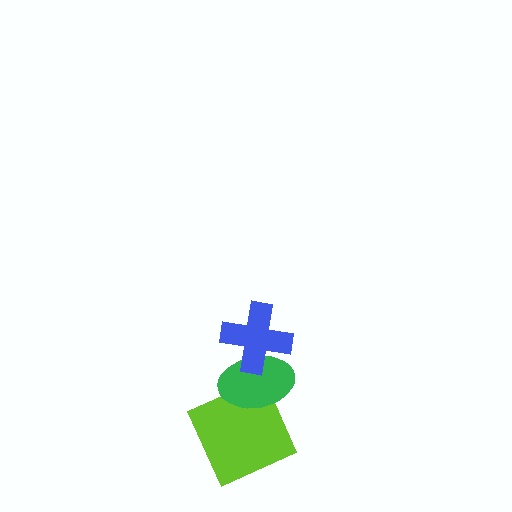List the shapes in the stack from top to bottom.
From top to bottom: the blue cross, the green ellipse, the lime square.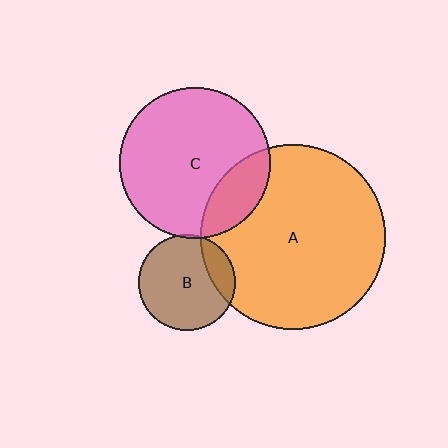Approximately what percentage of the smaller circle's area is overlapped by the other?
Approximately 20%.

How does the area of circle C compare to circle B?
Approximately 2.5 times.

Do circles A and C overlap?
Yes.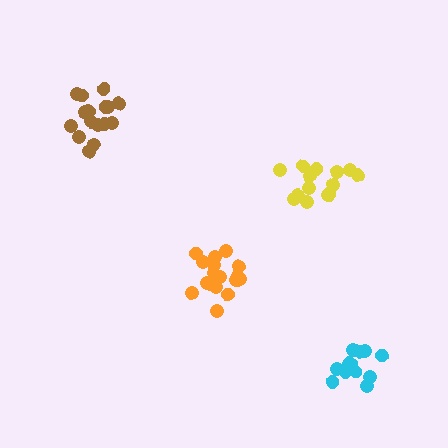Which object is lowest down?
The cyan cluster is bottommost.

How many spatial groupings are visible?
There are 4 spatial groupings.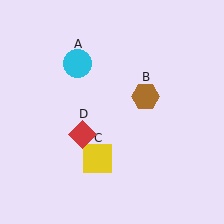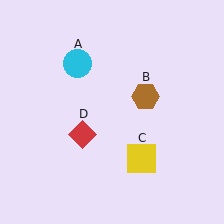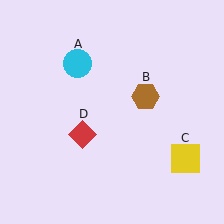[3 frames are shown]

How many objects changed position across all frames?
1 object changed position: yellow square (object C).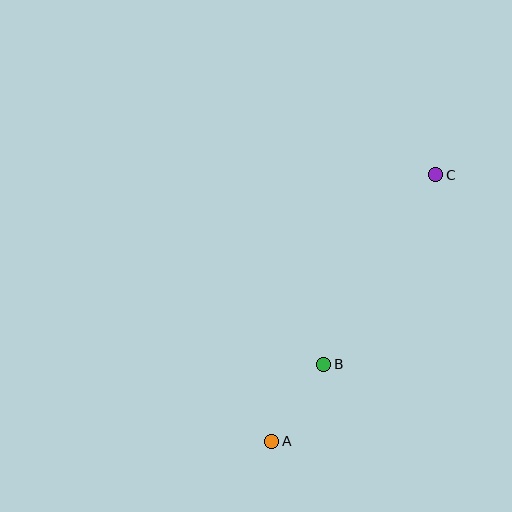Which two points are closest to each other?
Points A and B are closest to each other.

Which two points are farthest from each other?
Points A and C are farthest from each other.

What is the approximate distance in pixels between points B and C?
The distance between B and C is approximately 220 pixels.